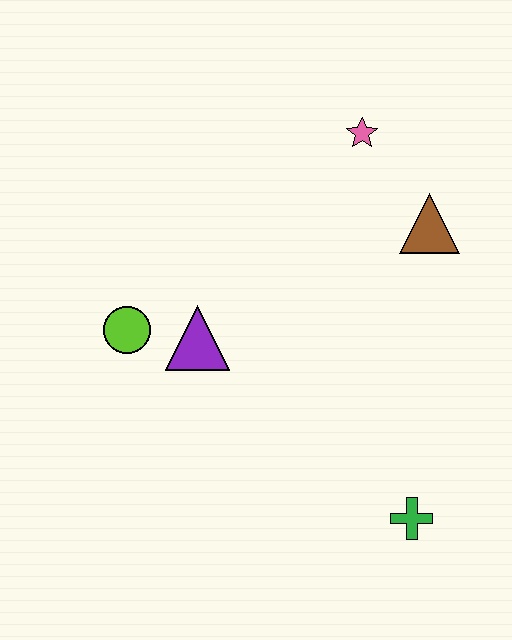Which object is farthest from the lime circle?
The green cross is farthest from the lime circle.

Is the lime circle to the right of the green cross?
No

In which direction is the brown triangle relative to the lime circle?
The brown triangle is to the right of the lime circle.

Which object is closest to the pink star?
The brown triangle is closest to the pink star.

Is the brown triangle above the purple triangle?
Yes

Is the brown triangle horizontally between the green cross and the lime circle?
No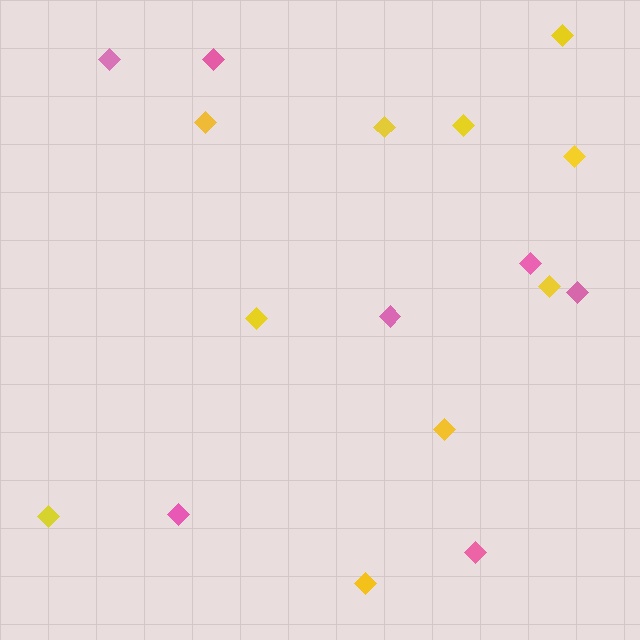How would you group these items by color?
There are 2 groups: one group of yellow diamonds (10) and one group of pink diamonds (7).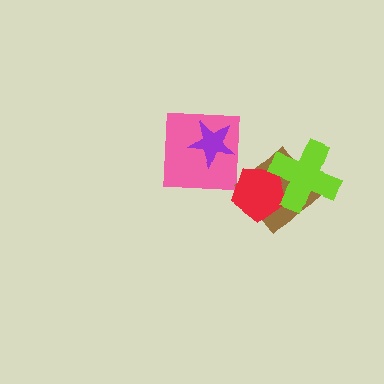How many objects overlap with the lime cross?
2 objects overlap with the lime cross.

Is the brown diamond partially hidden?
Yes, it is partially covered by another shape.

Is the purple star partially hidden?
No, no other shape covers it.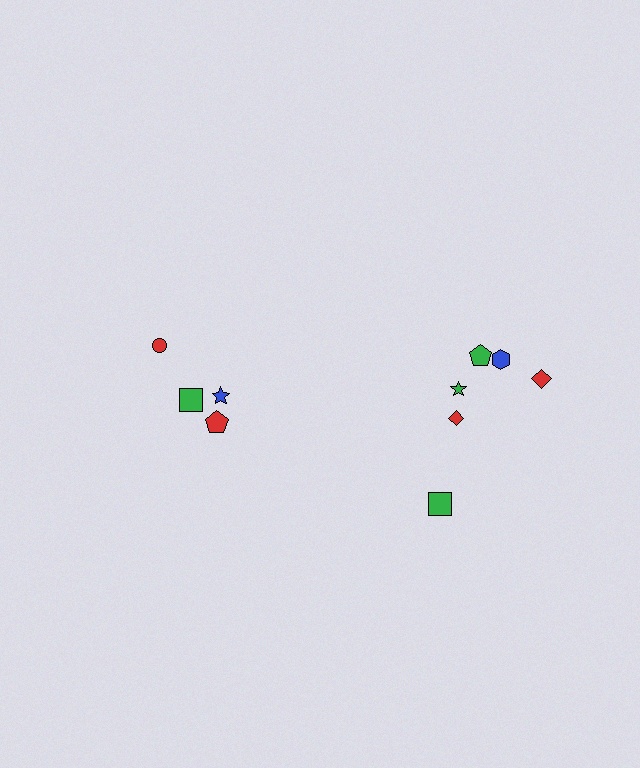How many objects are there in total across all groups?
There are 10 objects.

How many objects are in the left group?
There are 4 objects.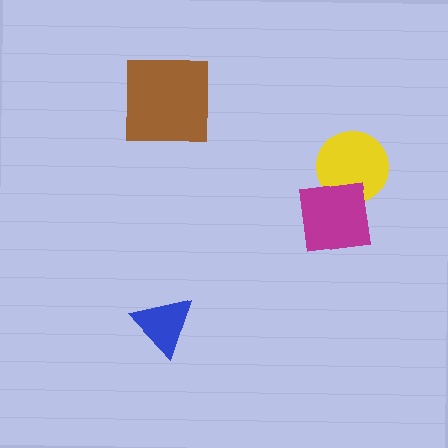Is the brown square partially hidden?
No, no other shape covers it.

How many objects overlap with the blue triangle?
0 objects overlap with the blue triangle.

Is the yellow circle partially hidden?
Yes, it is partially covered by another shape.